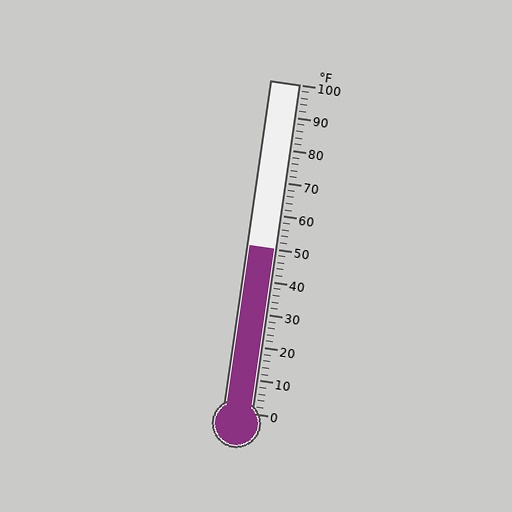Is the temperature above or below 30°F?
The temperature is above 30°F.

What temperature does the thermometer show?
The thermometer shows approximately 50°F.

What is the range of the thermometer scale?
The thermometer scale ranges from 0°F to 100°F.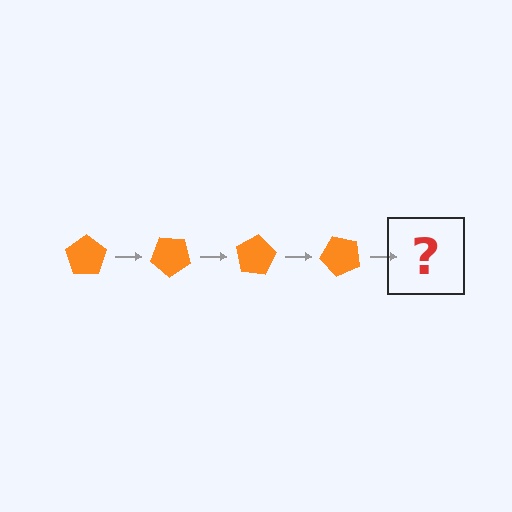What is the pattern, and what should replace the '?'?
The pattern is that the pentagon rotates 40 degrees each step. The '?' should be an orange pentagon rotated 160 degrees.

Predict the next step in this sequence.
The next step is an orange pentagon rotated 160 degrees.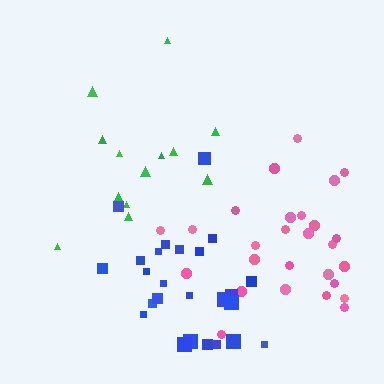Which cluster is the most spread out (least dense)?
Green.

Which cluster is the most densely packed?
Blue.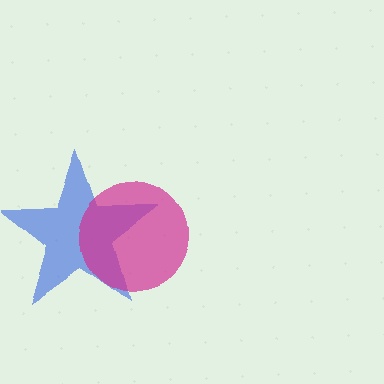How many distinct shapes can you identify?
There are 2 distinct shapes: a blue star, a magenta circle.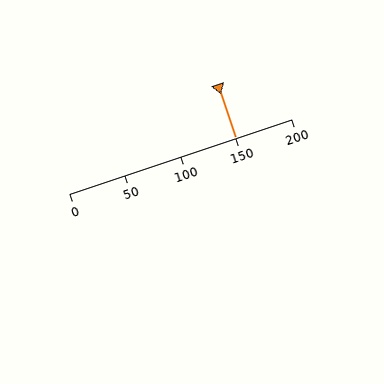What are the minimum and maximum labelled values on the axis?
The axis runs from 0 to 200.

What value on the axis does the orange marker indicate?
The marker indicates approximately 150.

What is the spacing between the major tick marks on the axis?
The major ticks are spaced 50 apart.